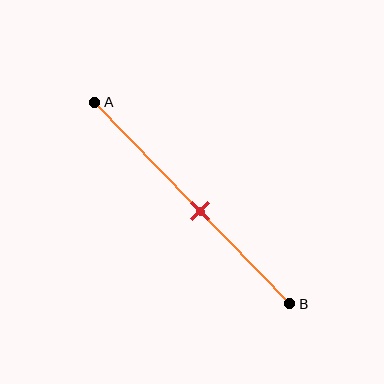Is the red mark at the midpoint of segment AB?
No, the mark is at about 55% from A, not at the 50% midpoint.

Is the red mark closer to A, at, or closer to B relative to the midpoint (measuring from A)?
The red mark is closer to point B than the midpoint of segment AB.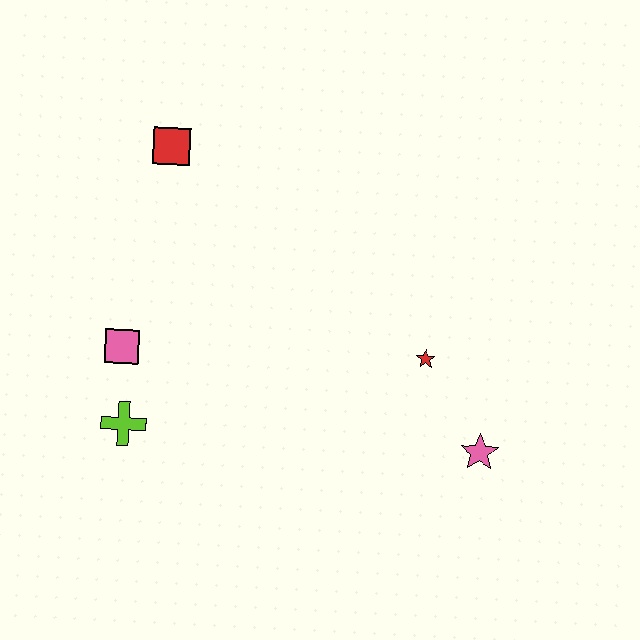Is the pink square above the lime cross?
Yes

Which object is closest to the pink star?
The red star is closest to the pink star.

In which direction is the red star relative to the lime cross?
The red star is to the right of the lime cross.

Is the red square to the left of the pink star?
Yes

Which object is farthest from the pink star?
The red square is farthest from the pink star.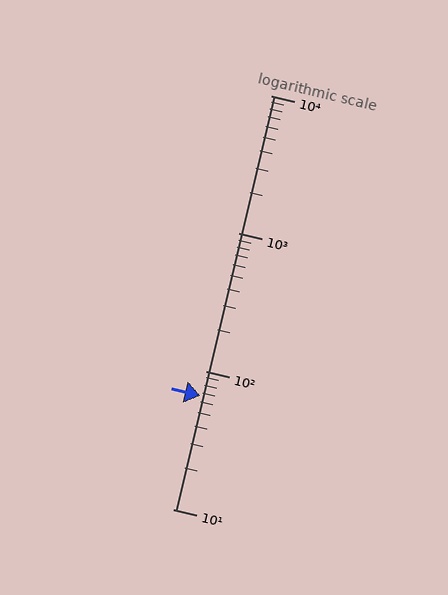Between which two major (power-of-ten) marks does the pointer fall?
The pointer is between 10 and 100.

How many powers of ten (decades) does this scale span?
The scale spans 3 decades, from 10 to 10000.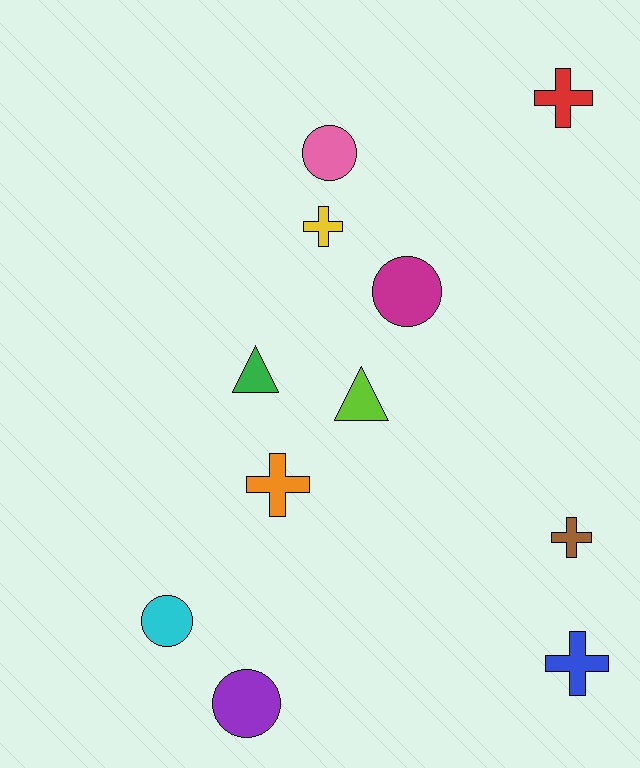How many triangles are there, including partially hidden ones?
There are 2 triangles.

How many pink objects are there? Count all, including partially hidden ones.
There is 1 pink object.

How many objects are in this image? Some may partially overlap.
There are 11 objects.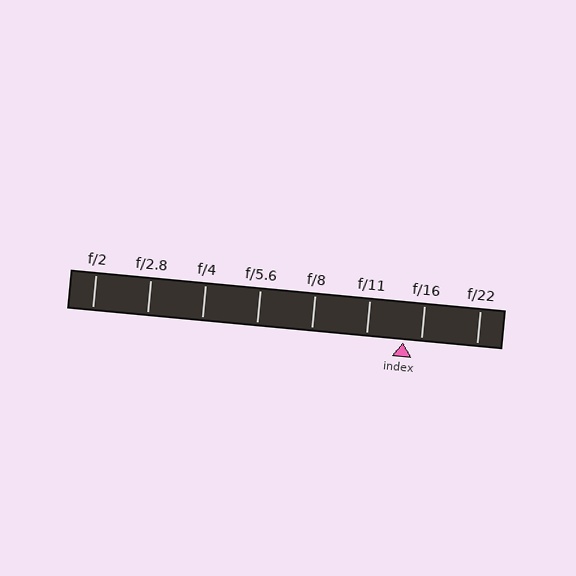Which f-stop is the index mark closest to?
The index mark is closest to f/16.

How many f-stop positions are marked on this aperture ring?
There are 8 f-stop positions marked.